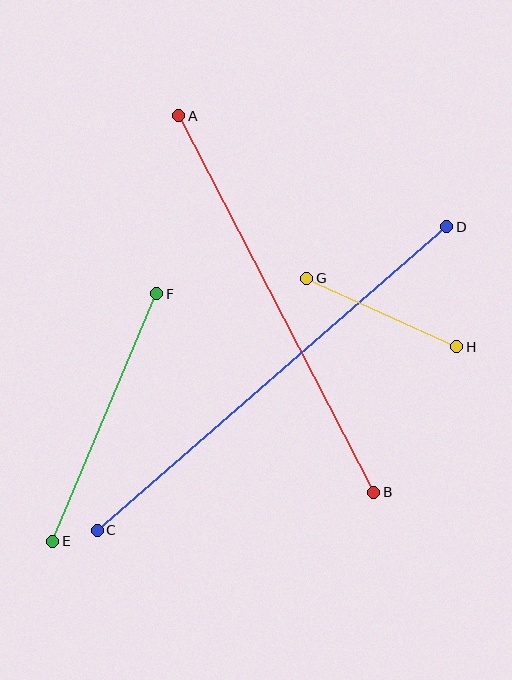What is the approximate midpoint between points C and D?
The midpoint is at approximately (272, 379) pixels.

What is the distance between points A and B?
The distance is approximately 424 pixels.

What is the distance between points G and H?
The distance is approximately 165 pixels.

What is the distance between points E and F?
The distance is approximately 268 pixels.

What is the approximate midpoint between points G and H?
The midpoint is at approximately (382, 312) pixels.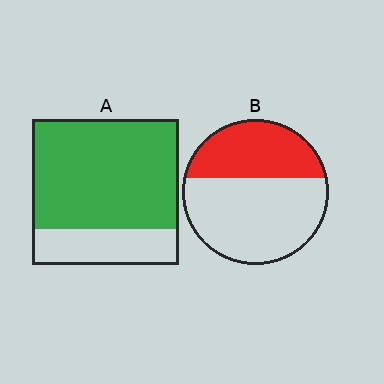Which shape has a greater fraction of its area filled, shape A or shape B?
Shape A.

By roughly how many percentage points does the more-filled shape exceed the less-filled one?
By roughly 35 percentage points (A over B).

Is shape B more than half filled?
No.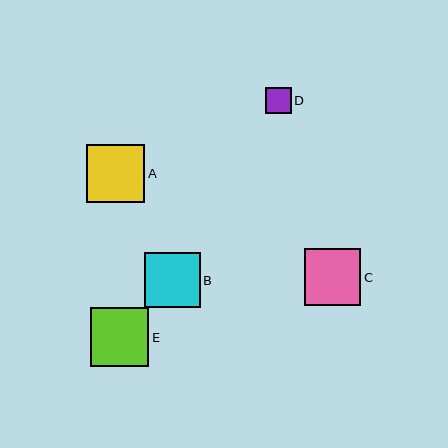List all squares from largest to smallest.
From largest to smallest: E, A, C, B, D.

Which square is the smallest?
Square D is the smallest with a size of approximately 26 pixels.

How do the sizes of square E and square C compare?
Square E and square C are approximately the same size.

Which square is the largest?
Square E is the largest with a size of approximately 59 pixels.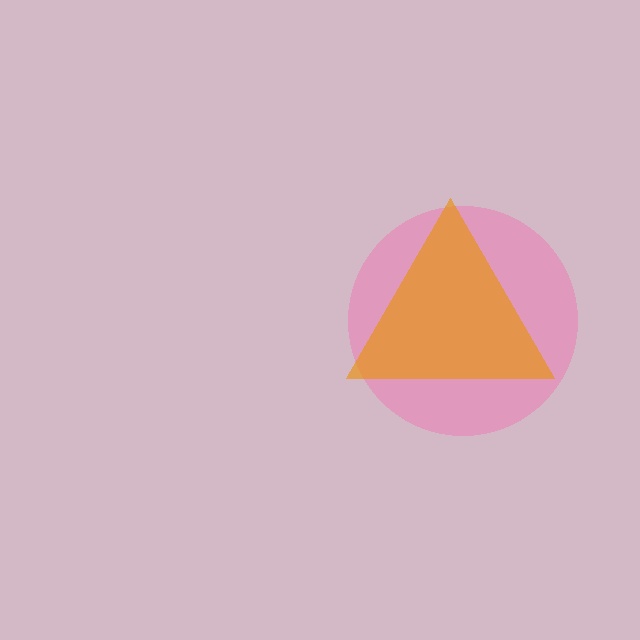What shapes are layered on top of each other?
The layered shapes are: a pink circle, an orange triangle.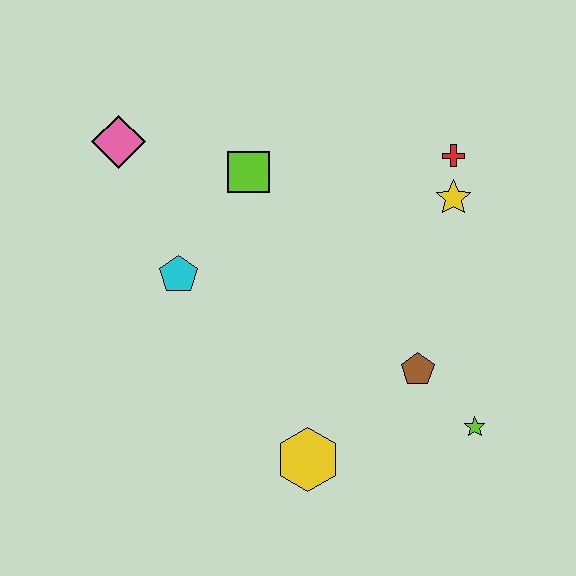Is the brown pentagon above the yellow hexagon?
Yes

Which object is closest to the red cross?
The yellow star is closest to the red cross.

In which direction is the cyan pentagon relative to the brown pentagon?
The cyan pentagon is to the left of the brown pentagon.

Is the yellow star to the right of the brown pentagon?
Yes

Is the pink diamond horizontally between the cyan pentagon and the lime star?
No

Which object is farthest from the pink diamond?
The lime star is farthest from the pink diamond.